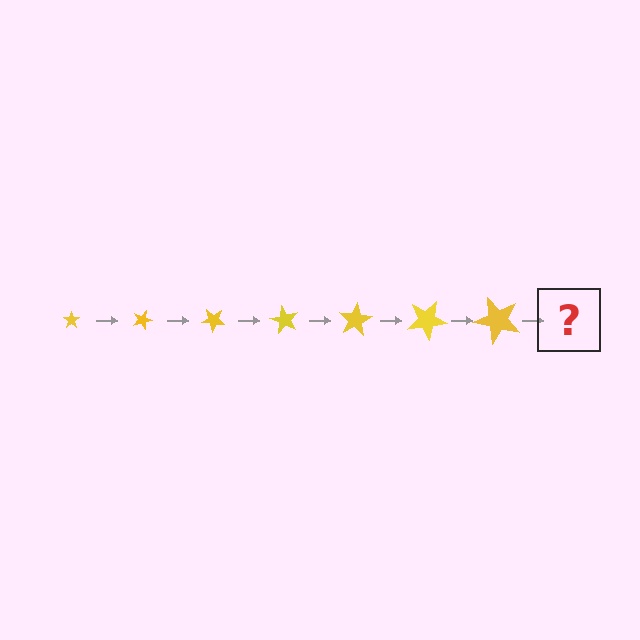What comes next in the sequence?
The next element should be a star, larger than the previous one and rotated 140 degrees from the start.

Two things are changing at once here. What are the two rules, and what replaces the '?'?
The two rules are that the star grows larger each step and it rotates 20 degrees each step. The '?' should be a star, larger than the previous one and rotated 140 degrees from the start.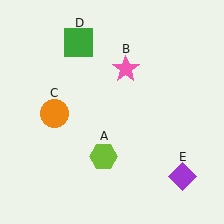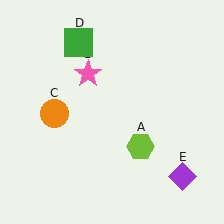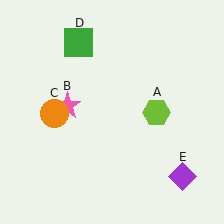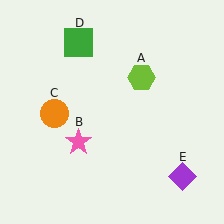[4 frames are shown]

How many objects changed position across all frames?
2 objects changed position: lime hexagon (object A), pink star (object B).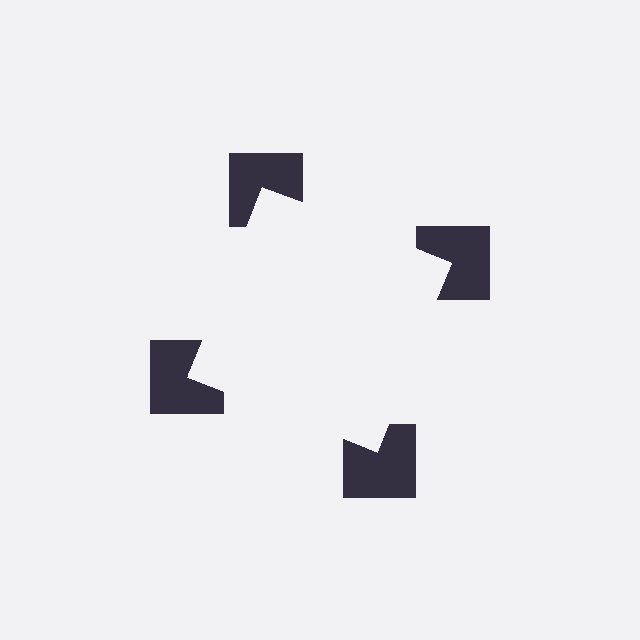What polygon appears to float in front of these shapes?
An illusory square — its edges are inferred from the aligned wedge cuts in the notched squares, not physically drawn.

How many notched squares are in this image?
There are 4 — one at each vertex of the illusory square.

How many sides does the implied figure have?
4 sides.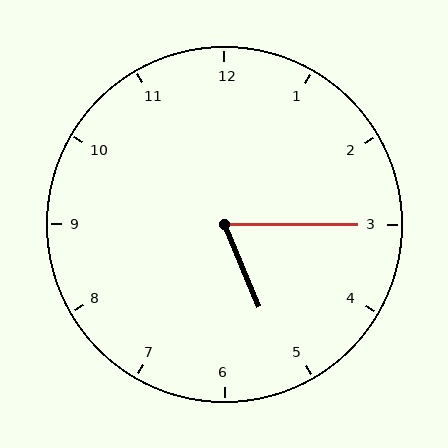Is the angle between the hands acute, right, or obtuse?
It is acute.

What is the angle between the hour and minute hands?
Approximately 68 degrees.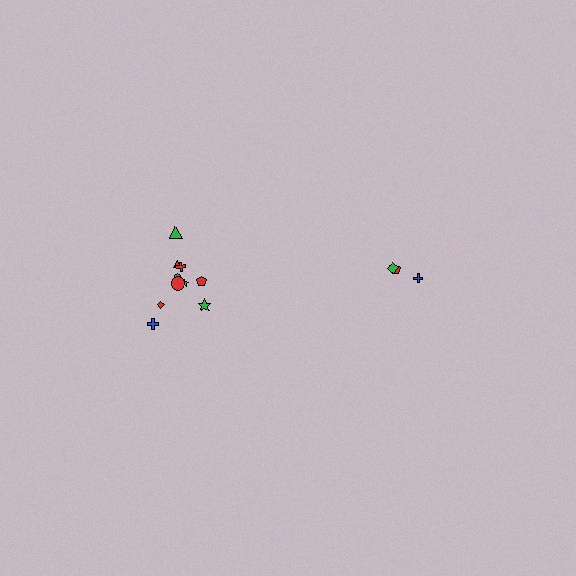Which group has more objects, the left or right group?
The left group.